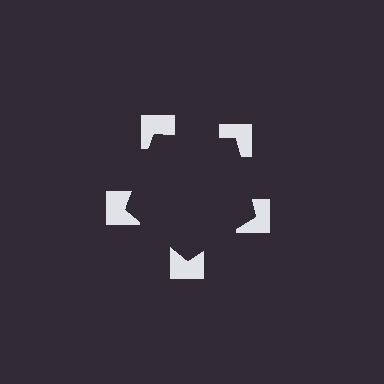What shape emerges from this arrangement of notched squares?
An illusory pentagon — its edges are inferred from the aligned wedge cuts in the notched squares, not physically drawn.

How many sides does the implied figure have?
5 sides.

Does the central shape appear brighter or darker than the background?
It typically appears slightly darker than the background, even though no actual brightness change is drawn.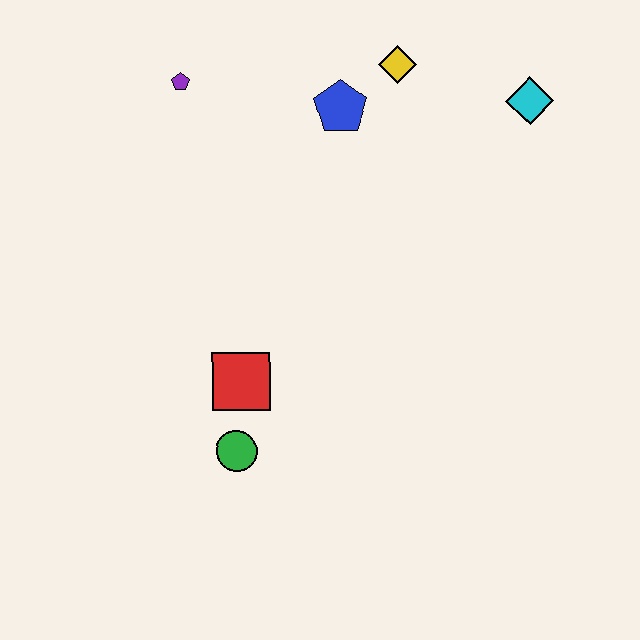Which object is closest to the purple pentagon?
The blue pentagon is closest to the purple pentagon.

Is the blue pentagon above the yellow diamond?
No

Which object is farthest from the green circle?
The cyan diamond is farthest from the green circle.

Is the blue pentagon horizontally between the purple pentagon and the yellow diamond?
Yes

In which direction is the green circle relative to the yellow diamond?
The green circle is below the yellow diamond.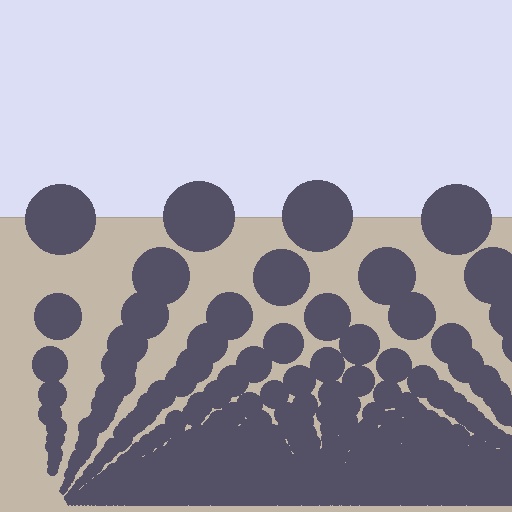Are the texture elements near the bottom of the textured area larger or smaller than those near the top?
Smaller. The gradient is inverted — elements near the bottom are smaller and denser.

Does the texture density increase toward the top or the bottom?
Density increases toward the bottom.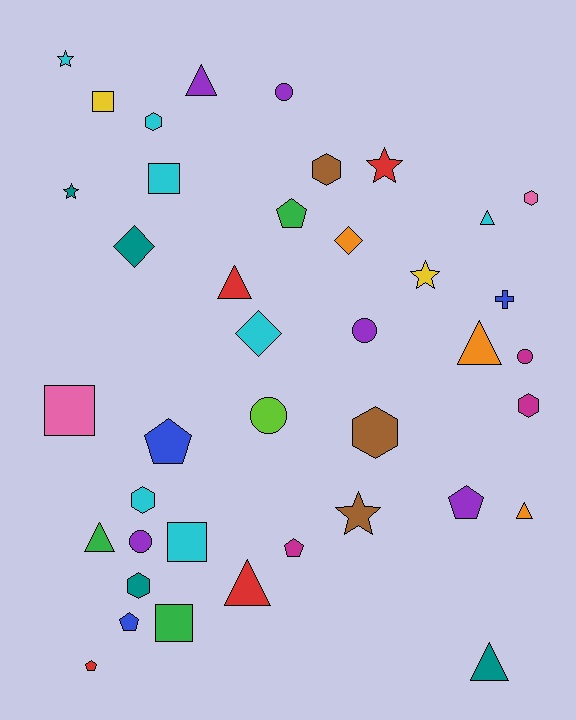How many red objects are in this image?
There are 4 red objects.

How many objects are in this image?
There are 40 objects.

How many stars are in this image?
There are 5 stars.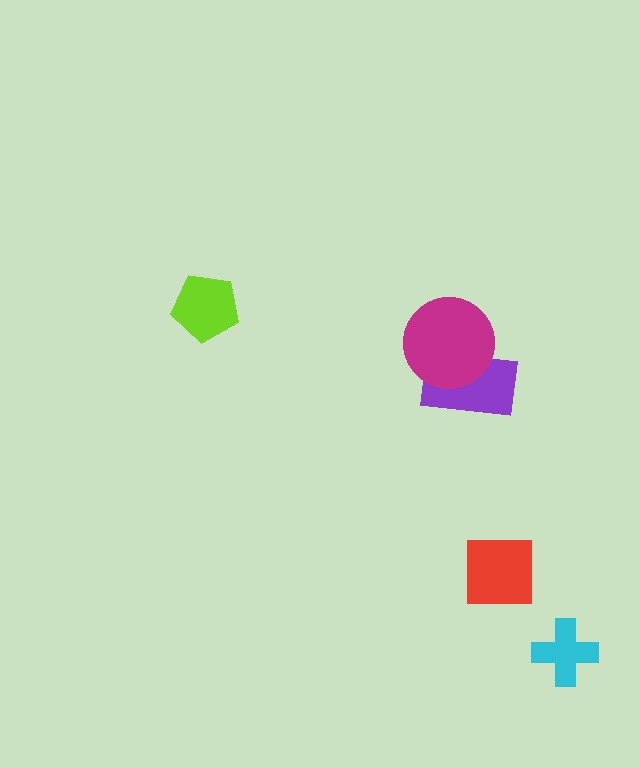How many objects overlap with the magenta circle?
1 object overlaps with the magenta circle.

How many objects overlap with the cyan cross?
0 objects overlap with the cyan cross.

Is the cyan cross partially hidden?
No, no other shape covers it.